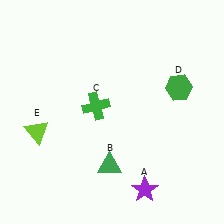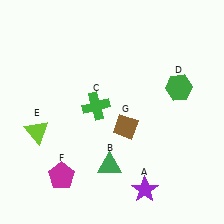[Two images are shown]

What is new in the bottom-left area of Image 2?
A magenta pentagon (F) was added in the bottom-left area of Image 2.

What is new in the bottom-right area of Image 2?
A brown diamond (G) was added in the bottom-right area of Image 2.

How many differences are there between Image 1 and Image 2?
There are 2 differences between the two images.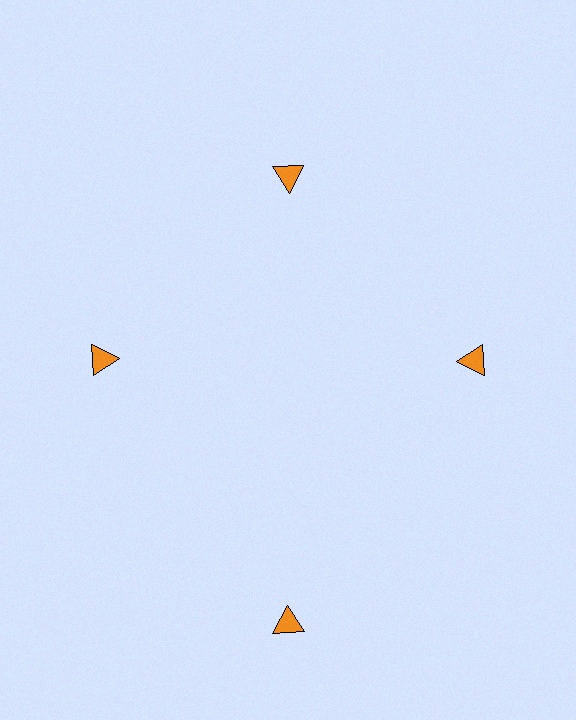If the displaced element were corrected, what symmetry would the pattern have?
It would have 4-fold rotational symmetry — the pattern would map onto itself every 90 degrees.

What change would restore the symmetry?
The symmetry would be restored by moving it inward, back onto the ring so that all 4 triangles sit at equal angles and equal distance from the center.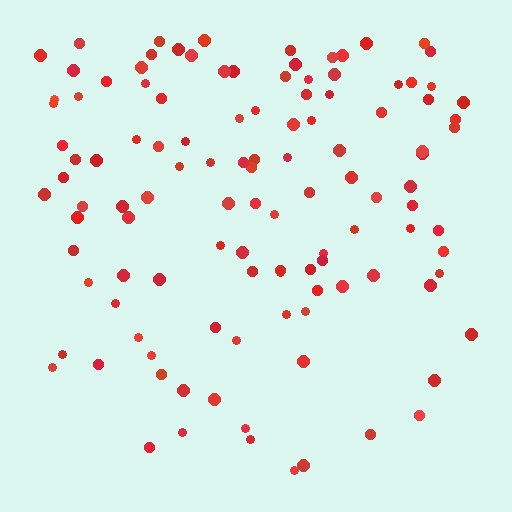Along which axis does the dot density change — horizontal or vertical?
Vertical.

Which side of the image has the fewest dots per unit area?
The bottom.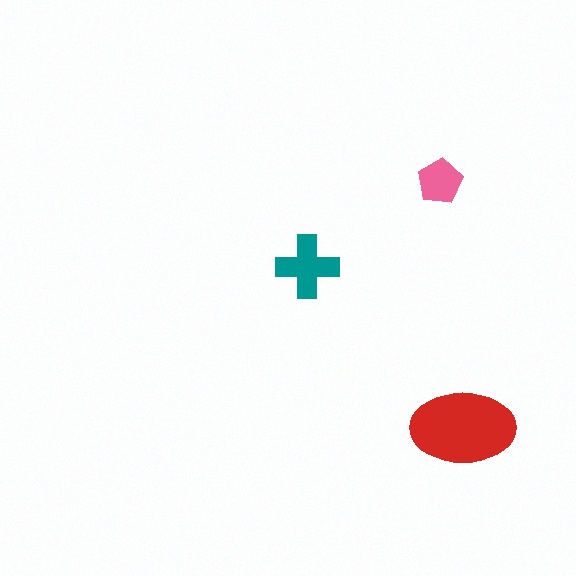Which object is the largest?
The red ellipse.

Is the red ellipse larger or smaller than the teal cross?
Larger.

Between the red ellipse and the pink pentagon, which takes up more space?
The red ellipse.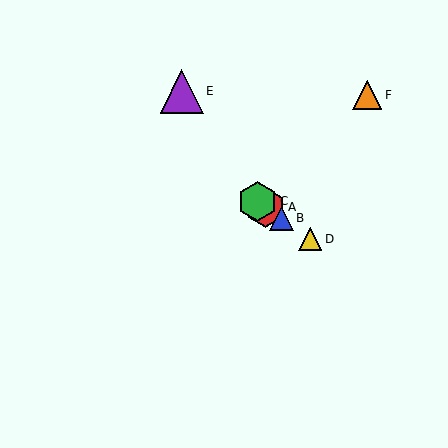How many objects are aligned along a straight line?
4 objects (A, B, C, D) are aligned along a straight line.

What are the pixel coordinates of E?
Object E is at (182, 91).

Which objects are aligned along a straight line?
Objects A, B, C, D are aligned along a straight line.